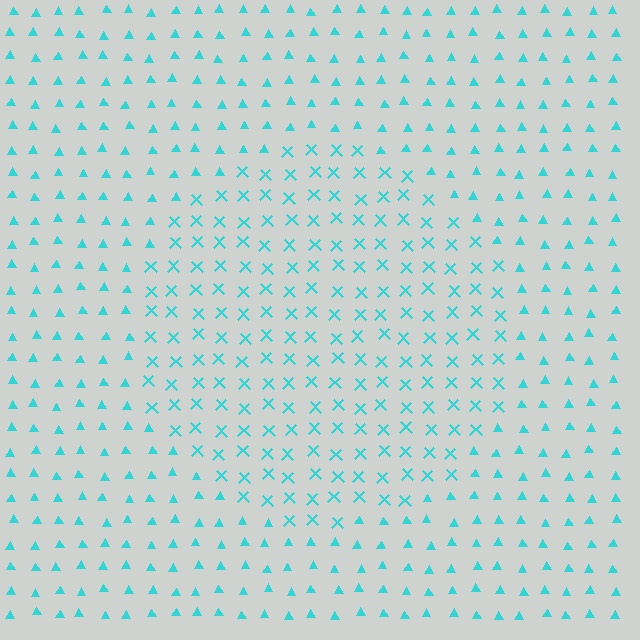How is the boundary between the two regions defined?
The boundary is defined by a change in element shape: X marks inside vs. triangles outside. All elements share the same color and spacing.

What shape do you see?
I see a circle.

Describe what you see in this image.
The image is filled with small cyan elements arranged in a uniform grid. A circle-shaped region contains X marks, while the surrounding area contains triangles. The boundary is defined purely by the change in element shape.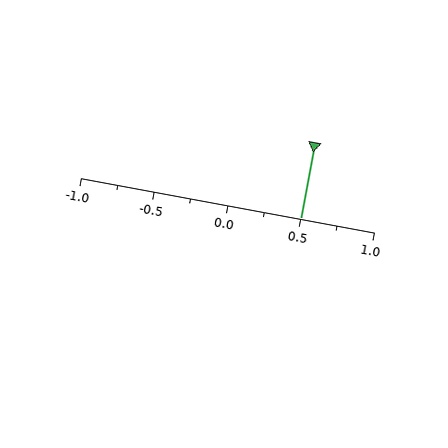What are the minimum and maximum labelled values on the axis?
The axis runs from -1.0 to 1.0.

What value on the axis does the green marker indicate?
The marker indicates approximately 0.5.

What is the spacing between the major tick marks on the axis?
The major ticks are spaced 0.5 apart.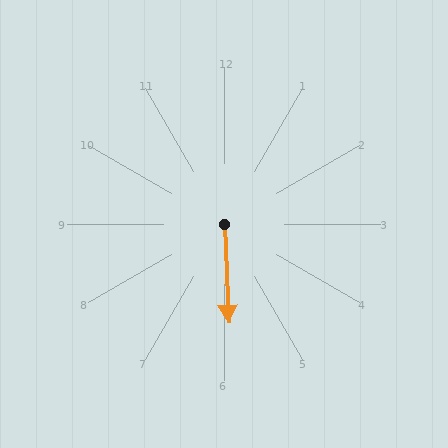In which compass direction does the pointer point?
South.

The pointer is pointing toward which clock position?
Roughly 6 o'clock.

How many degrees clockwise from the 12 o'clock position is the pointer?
Approximately 177 degrees.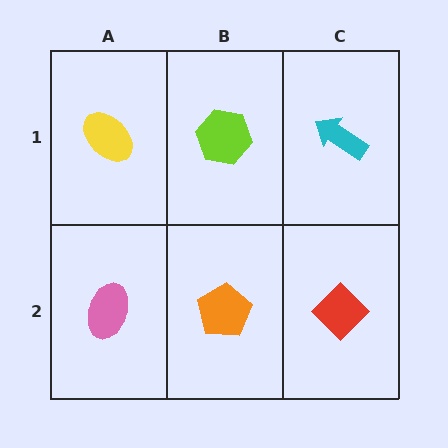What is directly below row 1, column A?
A pink ellipse.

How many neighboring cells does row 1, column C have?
2.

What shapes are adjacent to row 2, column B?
A lime hexagon (row 1, column B), a pink ellipse (row 2, column A), a red diamond (row 2, column C).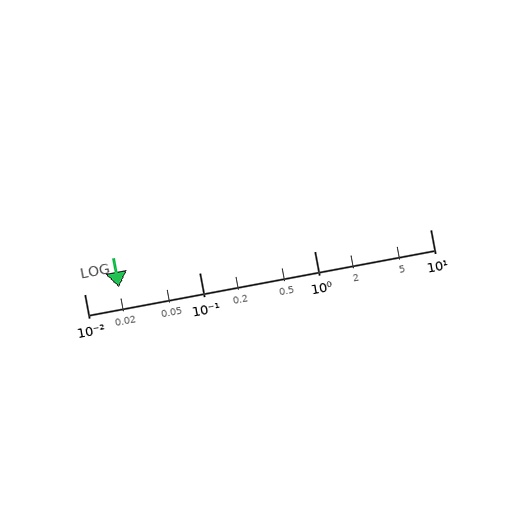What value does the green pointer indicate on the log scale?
The pointer indicates approximately 0.02.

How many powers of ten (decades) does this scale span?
The scale spans 3 decades, from 0.01 to 10.